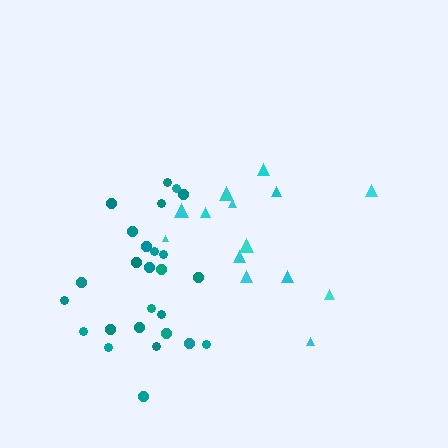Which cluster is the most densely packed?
Teal.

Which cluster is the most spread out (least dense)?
Cyan.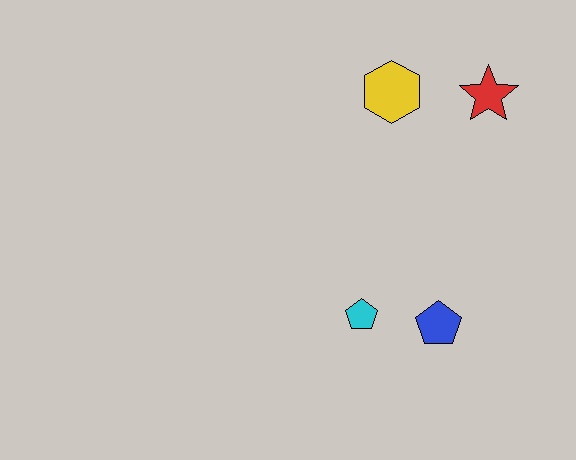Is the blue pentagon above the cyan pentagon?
No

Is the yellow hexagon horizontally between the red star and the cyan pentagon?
Yes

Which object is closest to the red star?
The yellow hexagon is closest to the red star.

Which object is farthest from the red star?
The cyan pentagon is farthest from the red star.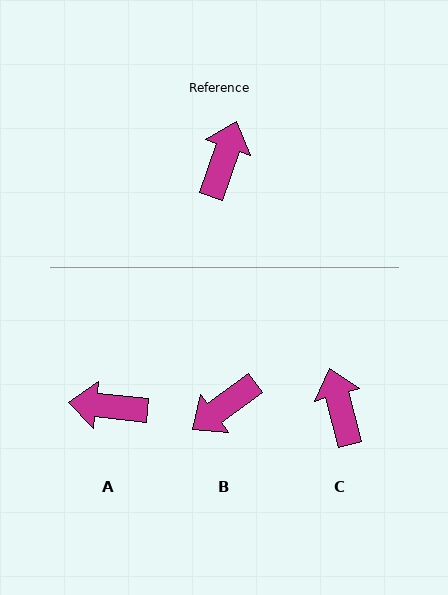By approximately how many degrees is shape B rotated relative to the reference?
Approximately 145 degrees counter-clockwise.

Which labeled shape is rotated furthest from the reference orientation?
B, about 145 degrees away.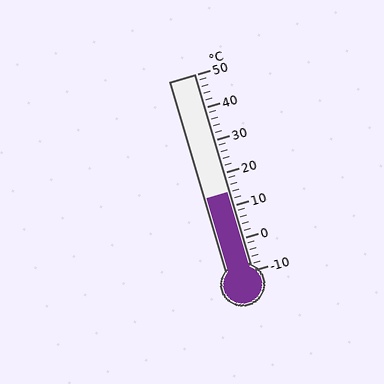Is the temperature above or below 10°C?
The temperature is above 10°C.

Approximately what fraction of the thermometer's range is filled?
The thermometer is filled to approximately 40% of its range.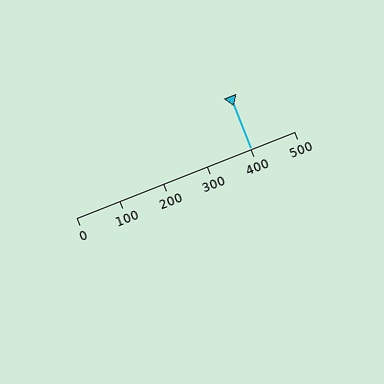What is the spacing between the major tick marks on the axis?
The major ticks are spaced 100 apart.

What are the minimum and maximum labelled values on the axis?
The axis runs from 0 to 500.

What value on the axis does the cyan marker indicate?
The marker indicates approximately 400.